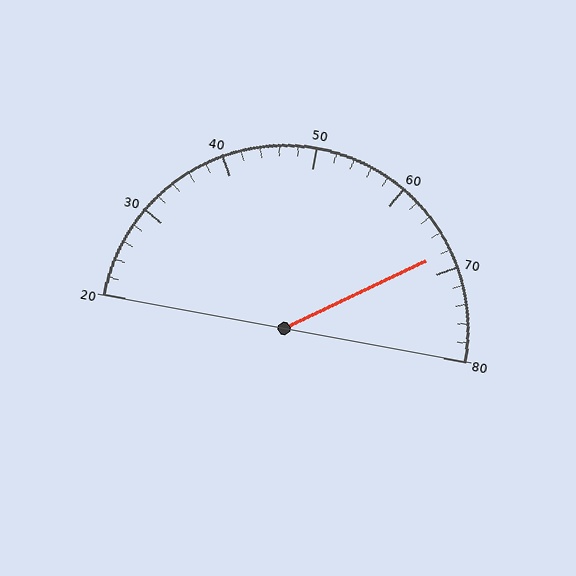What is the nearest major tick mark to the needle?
The nearest major tick mark is 70.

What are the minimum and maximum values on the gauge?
The gauge ranges from 20 to 80.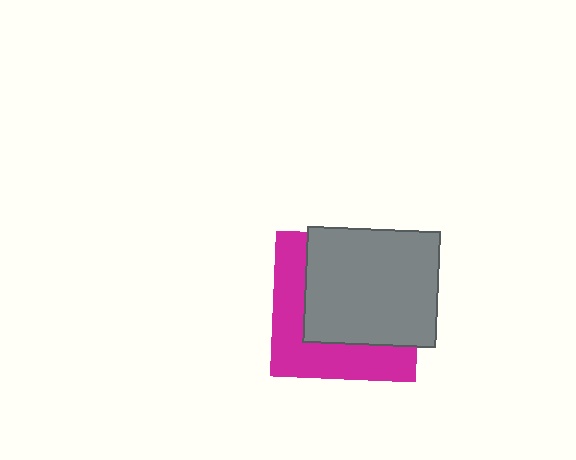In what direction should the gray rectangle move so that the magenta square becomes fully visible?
The gray rectangle should move toward the upper-right. That is the shortest direction to clear the overlap and leave the magenta square fully visible.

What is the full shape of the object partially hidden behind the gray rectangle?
The partially hidden object is a magenta square.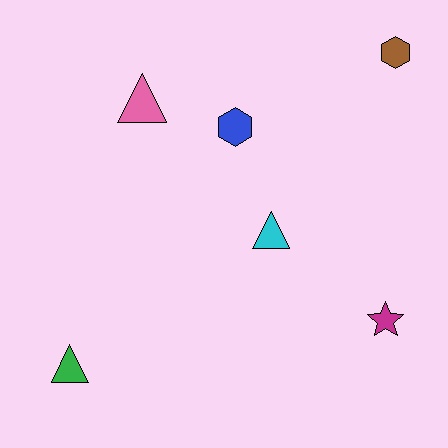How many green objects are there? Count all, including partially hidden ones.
There is 1 green object.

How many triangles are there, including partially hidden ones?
There are 3 triangles.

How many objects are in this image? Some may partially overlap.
There are 6 objects.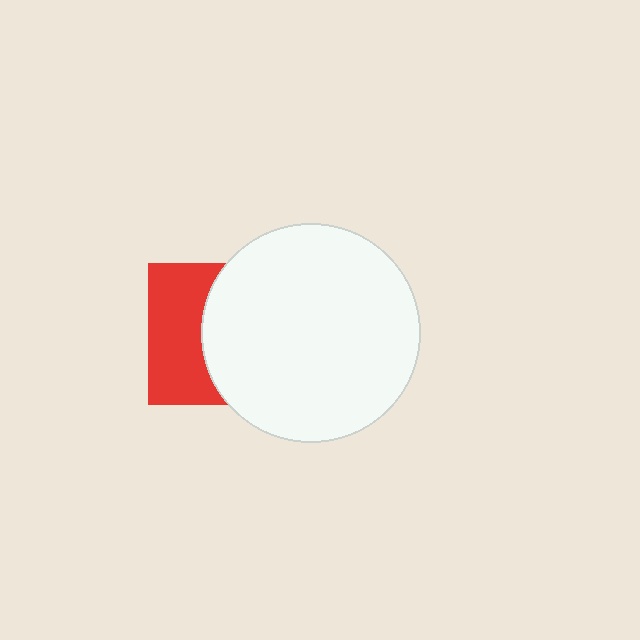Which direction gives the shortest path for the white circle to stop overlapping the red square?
Moving right gives the shortest separation.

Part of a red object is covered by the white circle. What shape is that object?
It is a square.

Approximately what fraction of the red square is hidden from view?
Roughly 56% of the red square is hidden behind the white circle.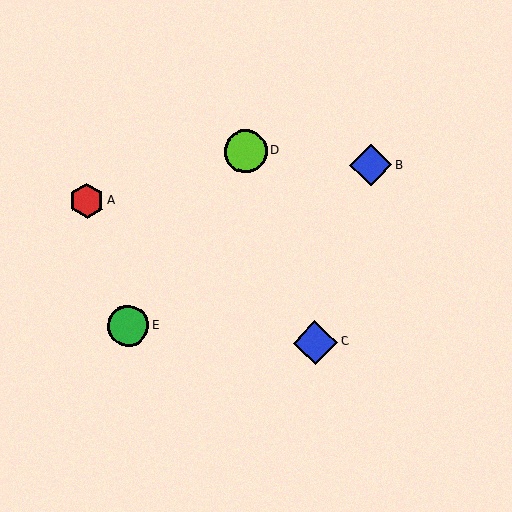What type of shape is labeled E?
Shape E is a green circle.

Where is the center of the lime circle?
The center of the lime circle is at (245, 151).